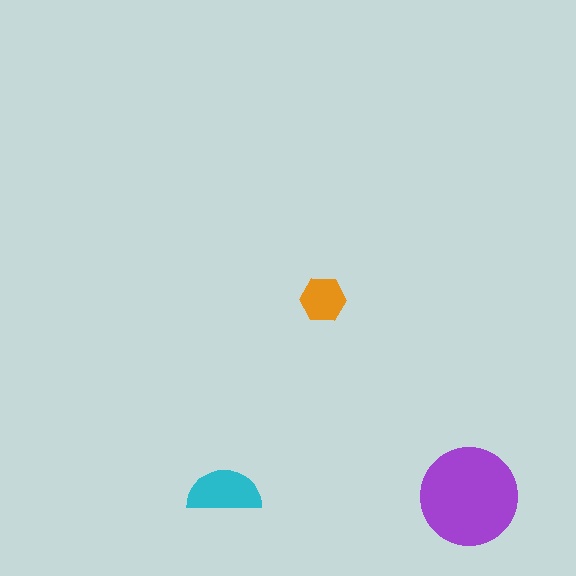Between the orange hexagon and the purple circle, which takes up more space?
The purple circle.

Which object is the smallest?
The orange hexagon.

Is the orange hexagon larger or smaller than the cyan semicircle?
Smaller.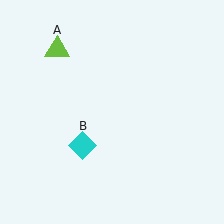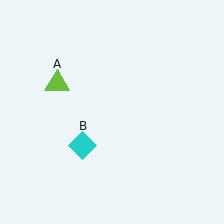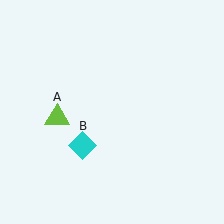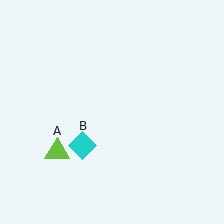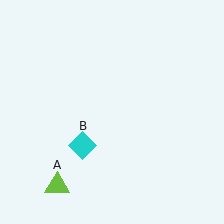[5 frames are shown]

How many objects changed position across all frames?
1 object changed position: lime triangle (object A).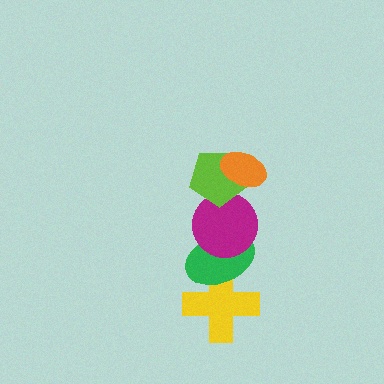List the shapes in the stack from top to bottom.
From top to bottom: the orange ellipse, the lime pentagon, the magenta circle, the green ellipse, the yellow cross.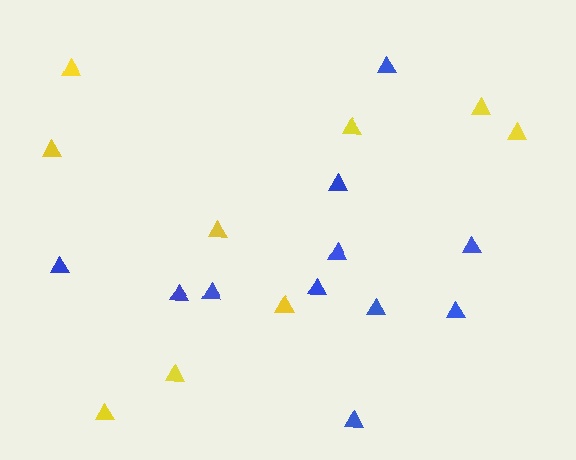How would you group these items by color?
There are 2 groups: one group of yellow triangles (9) and one group of blue triangles (11).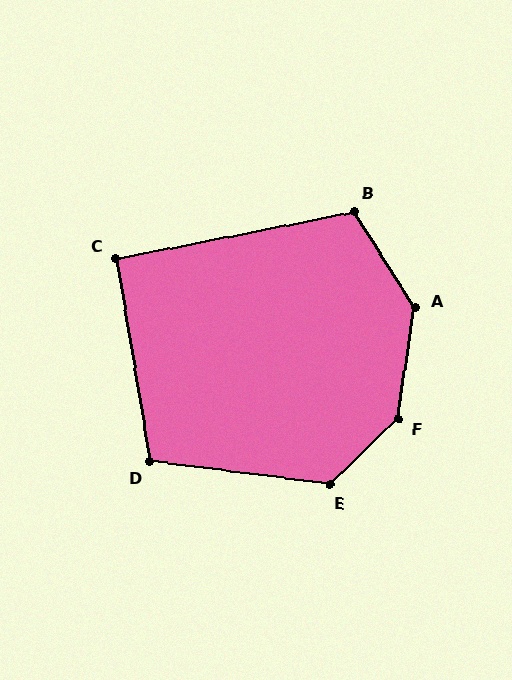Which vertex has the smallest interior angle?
C, at approximately 92 degrees.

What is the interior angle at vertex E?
Approximately 129 degrees (obtuse).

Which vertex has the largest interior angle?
F, at approximately 143 degrees.